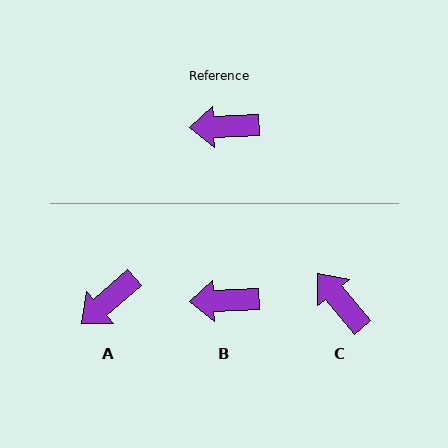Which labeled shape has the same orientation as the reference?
B.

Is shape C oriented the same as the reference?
No, it is off by about 53 degrees.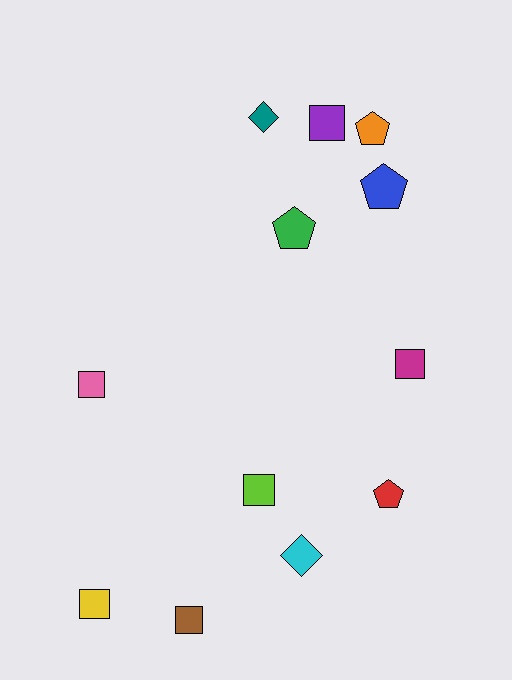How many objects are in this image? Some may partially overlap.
There are 12 objects.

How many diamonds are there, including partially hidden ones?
There are 2 diamonds.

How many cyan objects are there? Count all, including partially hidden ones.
There is 1 cyan object.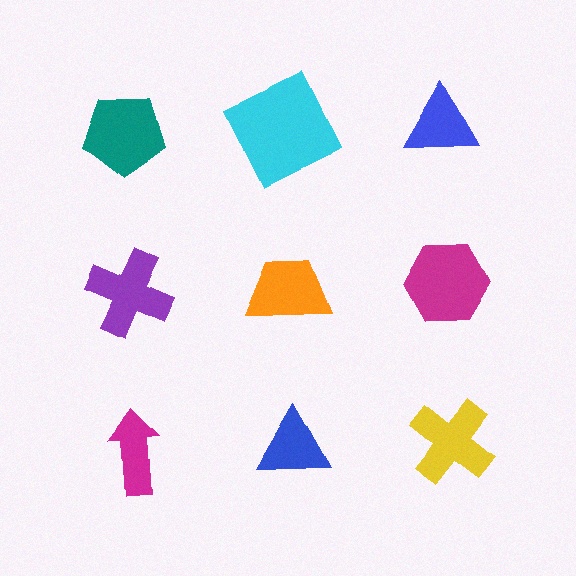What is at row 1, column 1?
A teal pentagon.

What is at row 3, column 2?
A blue triangle.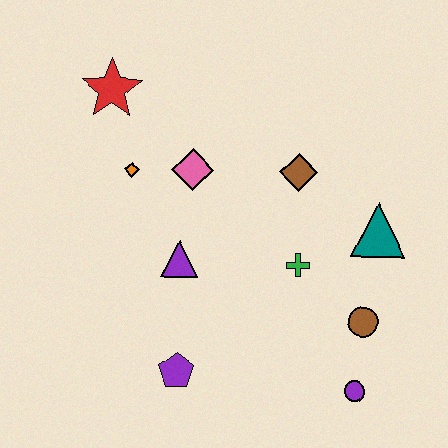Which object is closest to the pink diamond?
The orange diamond is closest to the pink diamond.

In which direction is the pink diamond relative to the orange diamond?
The pink diamond is to the right of the orange diamond.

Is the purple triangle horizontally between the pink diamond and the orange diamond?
Yes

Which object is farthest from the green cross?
The red star is farthest from the green cross.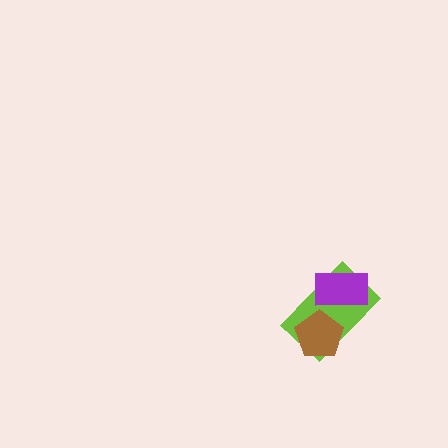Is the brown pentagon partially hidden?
No, no other shape covers it.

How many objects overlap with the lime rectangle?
2 objects overlap with the lime rectangle.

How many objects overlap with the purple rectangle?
1 object overlaps with the purple rectangle.